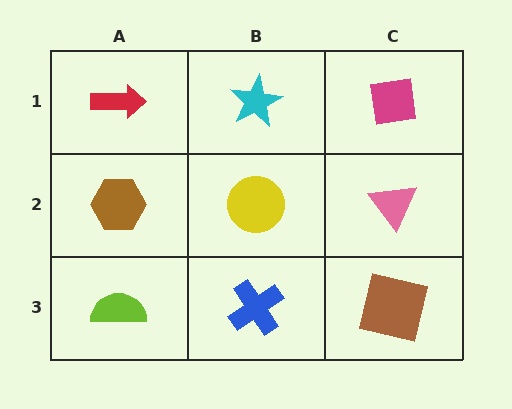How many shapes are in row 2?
3 shapes.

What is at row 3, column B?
A blue cross.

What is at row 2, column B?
A yellow circle.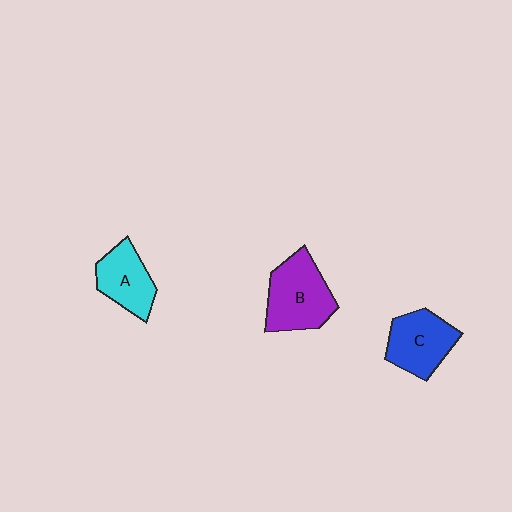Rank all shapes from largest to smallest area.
From largest to smallest: B (purple), C (blue), A (cyan).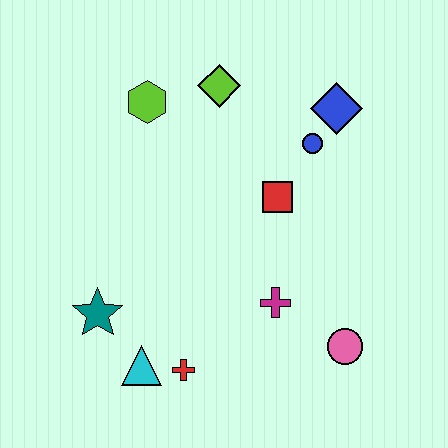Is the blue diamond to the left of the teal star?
No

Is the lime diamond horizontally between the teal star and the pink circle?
Yes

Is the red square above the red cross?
Yes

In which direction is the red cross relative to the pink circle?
The red cross is to the left of the pink circle.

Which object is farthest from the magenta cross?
The lime hexagon is farthest from the magenta cross.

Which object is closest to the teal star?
The cyan triangle is closest to the teal star.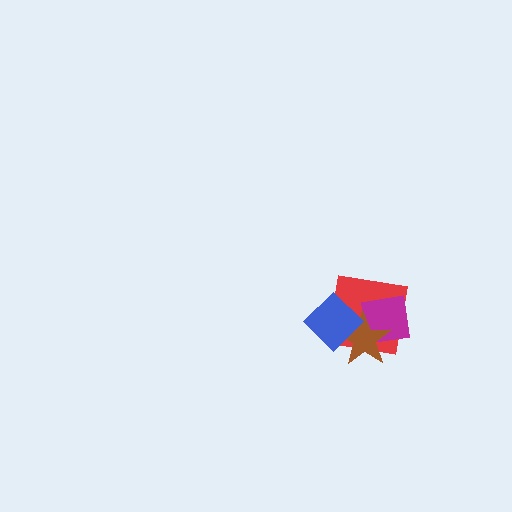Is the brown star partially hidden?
Yes, it is partially covered by another shape.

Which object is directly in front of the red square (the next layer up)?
The magenta square is directly in front of the red square.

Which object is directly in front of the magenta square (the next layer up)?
The brown star is directly in front of the magenta square.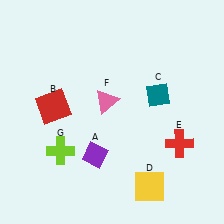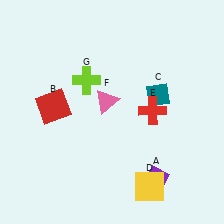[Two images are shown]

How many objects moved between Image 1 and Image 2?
3 objects moved between the two images.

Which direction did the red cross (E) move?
The red cross (E) moved up.